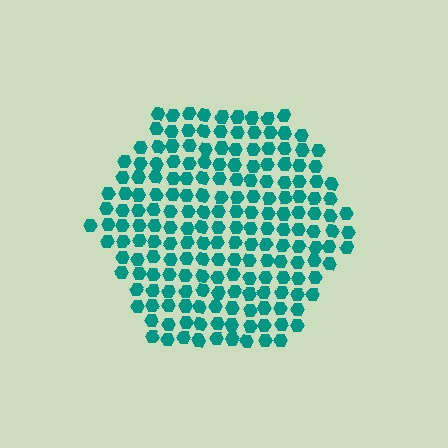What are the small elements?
The small elements are hexagons.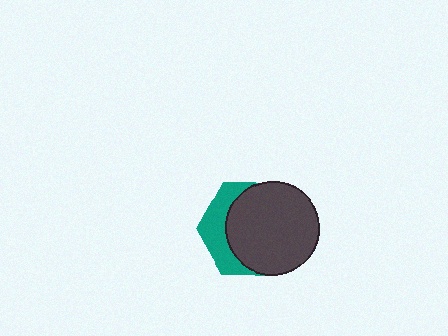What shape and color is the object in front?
The object in front is a dark gray circle.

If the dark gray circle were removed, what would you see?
You would see the complete teal hexagon.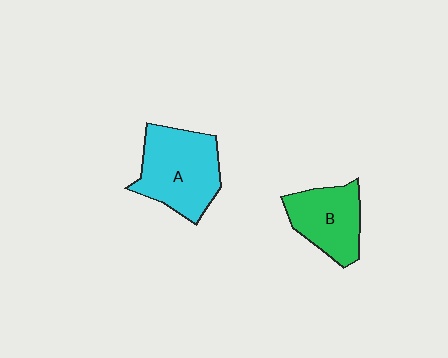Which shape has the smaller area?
Shape B (green).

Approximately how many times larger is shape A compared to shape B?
Approximately 1.3 times.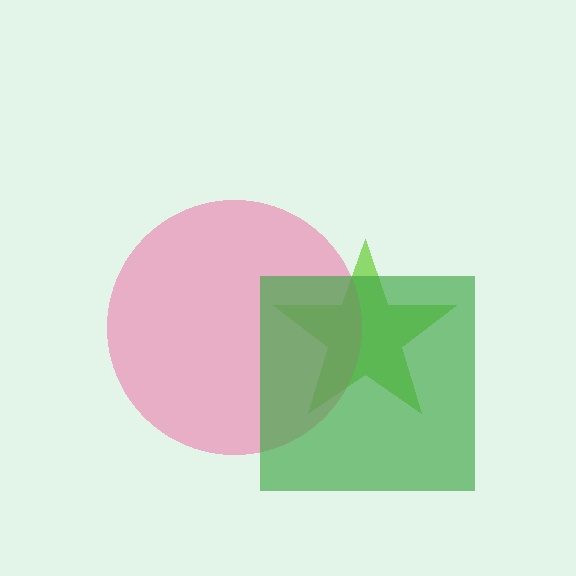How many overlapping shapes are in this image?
There are 3 overlapping shapes in the image.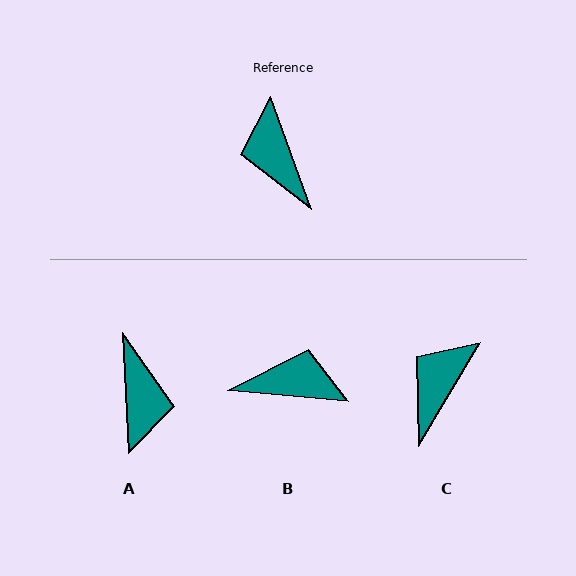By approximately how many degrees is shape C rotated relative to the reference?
Approximately 51 degrees clockwise.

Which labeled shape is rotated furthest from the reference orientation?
A, about 163 degrees away.